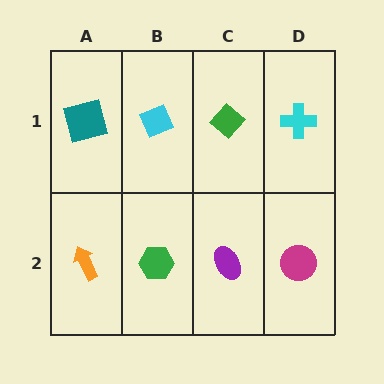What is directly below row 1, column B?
A green hexagon.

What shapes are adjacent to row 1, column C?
A purple ellipse (row 2, column C), a cyan diamond (row 1, column B), a cyan cross (row 1, column D).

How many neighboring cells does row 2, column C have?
3.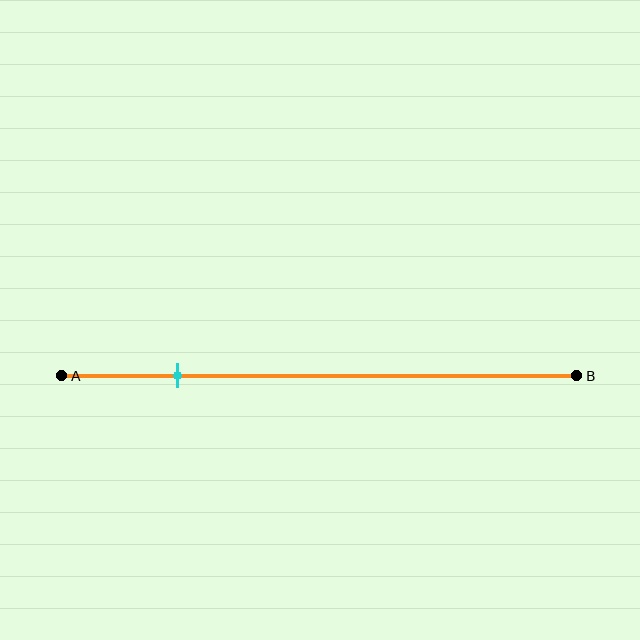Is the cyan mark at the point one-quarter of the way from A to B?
Yes, the mark is approximately at the one-quarter point.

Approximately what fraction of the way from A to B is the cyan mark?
The cyan mark is approximately 25% of the way from A to B.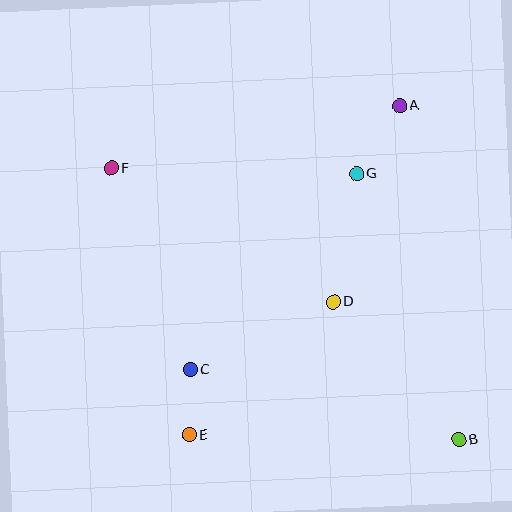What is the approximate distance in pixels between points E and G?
The distance between E and G is approximately 310 pixels.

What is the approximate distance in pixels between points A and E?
The distance between A and E is approximately 390 pixels.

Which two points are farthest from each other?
Points B and F are farthest from each other.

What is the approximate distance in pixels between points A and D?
The distance between A and D is approximately 207 pixels.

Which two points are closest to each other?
Points C and E are closest to each other.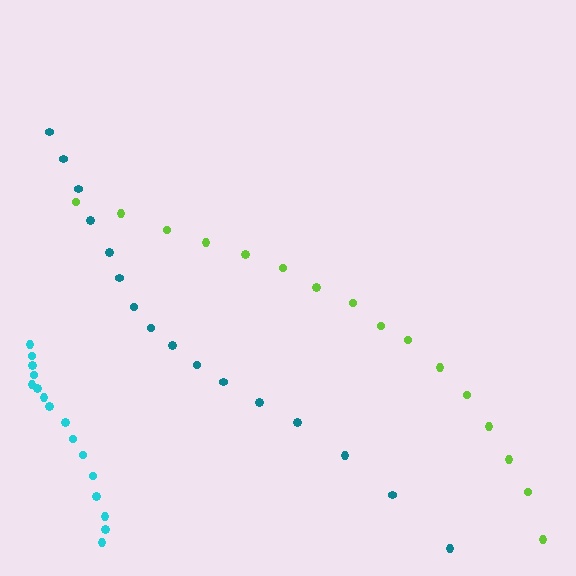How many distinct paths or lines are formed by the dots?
There are 3 distinct paths.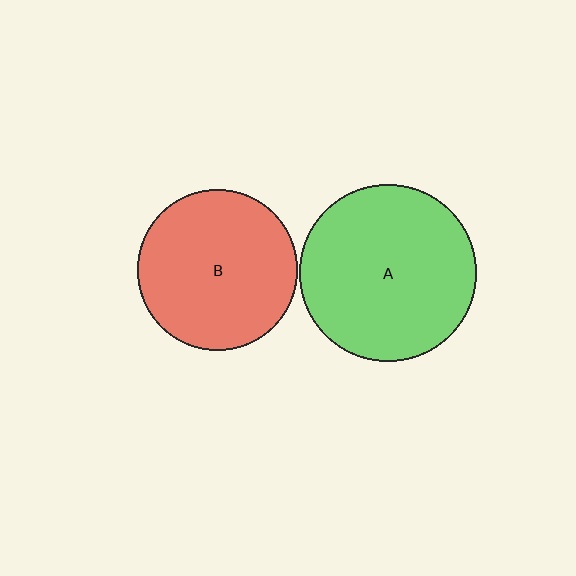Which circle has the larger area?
Circle A (green).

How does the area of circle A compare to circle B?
Approximately 1.2 times.